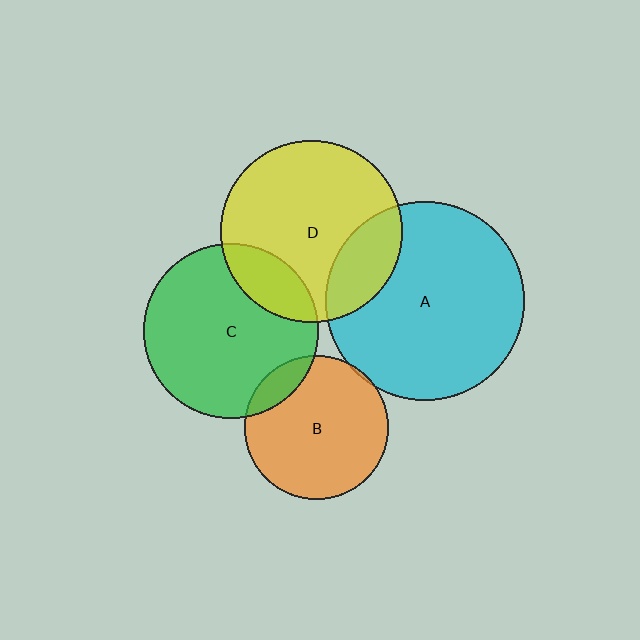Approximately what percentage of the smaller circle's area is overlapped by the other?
Approximately 5%.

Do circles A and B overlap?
Yes.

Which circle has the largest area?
Circle A (cyan).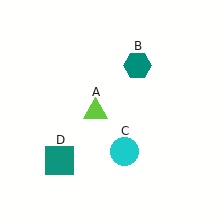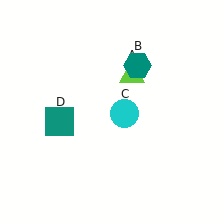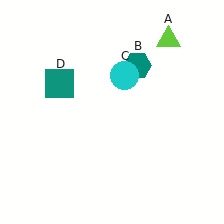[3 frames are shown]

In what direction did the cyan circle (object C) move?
The cyan circle (object C) moved up.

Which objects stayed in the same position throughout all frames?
Teal hexagon (object B) remained stationary.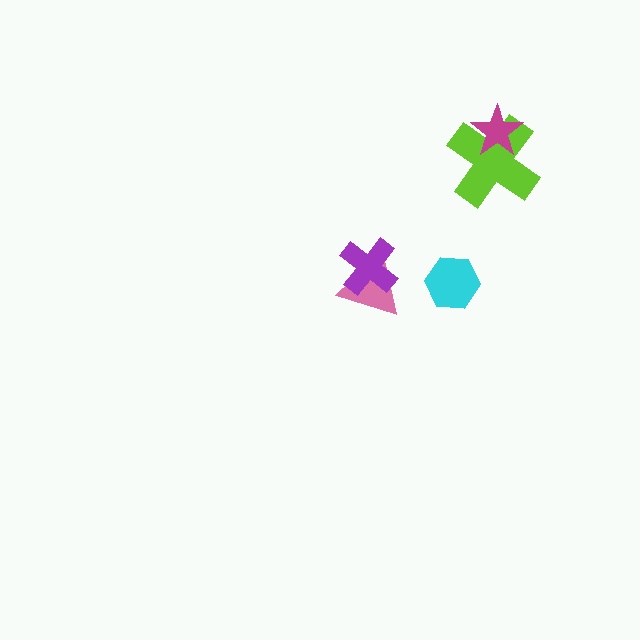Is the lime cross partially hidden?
Yes, it is partially covered by another shape.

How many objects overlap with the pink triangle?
1 object overlaps with the pink triangle.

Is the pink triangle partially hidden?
Yes, it is partially covered by another shape.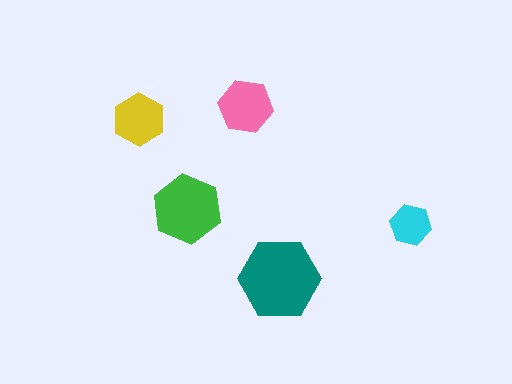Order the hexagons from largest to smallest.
the teal one, the green one, the pink one, the yellow one, the cyan one.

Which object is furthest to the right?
The cyan hexagon is rightmost.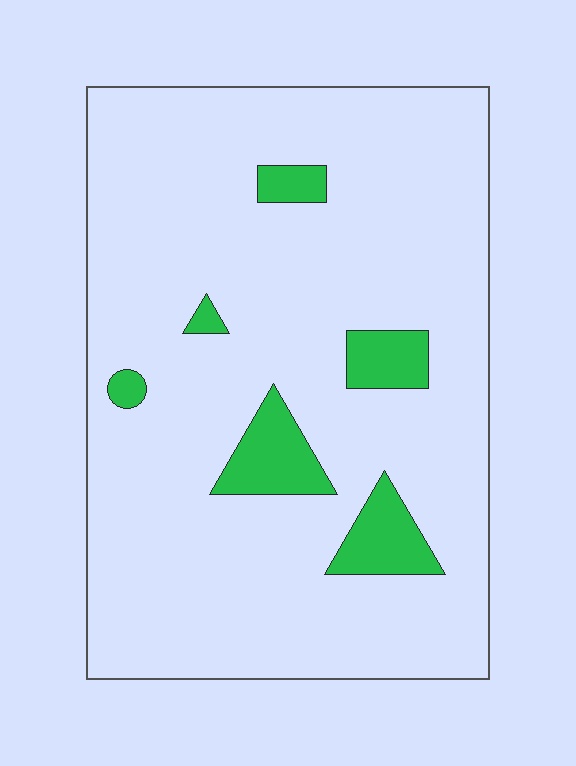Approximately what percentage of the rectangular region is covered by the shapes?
Approximately 10%.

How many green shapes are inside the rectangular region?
6.